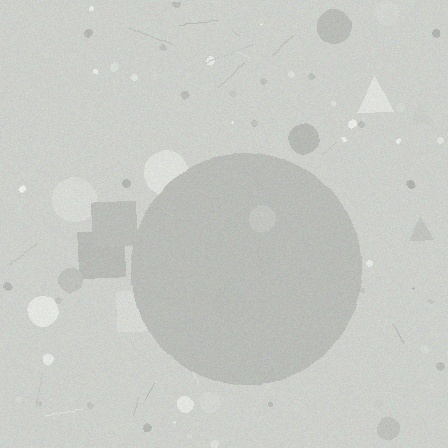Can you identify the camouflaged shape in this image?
The camouflaged shape is a circle.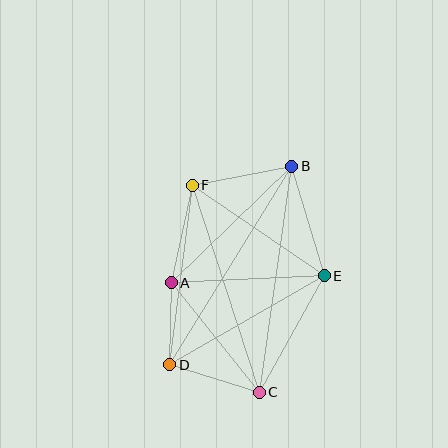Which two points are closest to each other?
Points A and D are closest to each other.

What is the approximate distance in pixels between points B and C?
The distance between B and C is approximately 229 pixels.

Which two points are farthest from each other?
Points B and D are farthest from each other.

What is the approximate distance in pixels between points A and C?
The distance between A and C is approximately 141 pixels.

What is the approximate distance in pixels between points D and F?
The distance between D and F is approximately 181 pixels.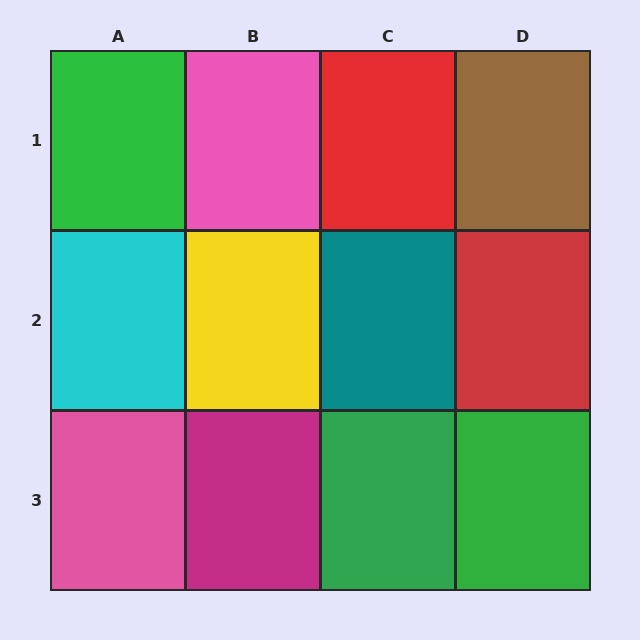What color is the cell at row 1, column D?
Brown.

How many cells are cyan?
1 cell is cyan.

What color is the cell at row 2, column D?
Red.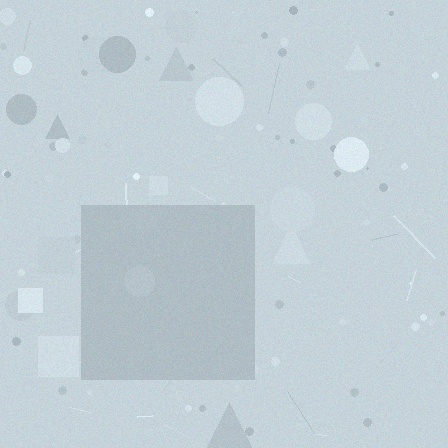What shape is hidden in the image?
A square is hidden in the image.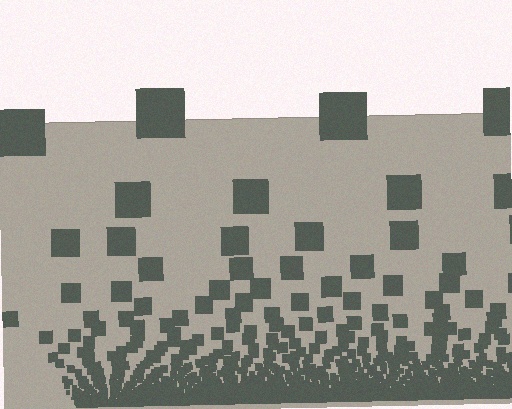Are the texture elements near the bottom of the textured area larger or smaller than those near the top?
Smaller. The gradient is inverted — elements near the bottom are smaller and denser.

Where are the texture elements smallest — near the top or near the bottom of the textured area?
Near the bottom.